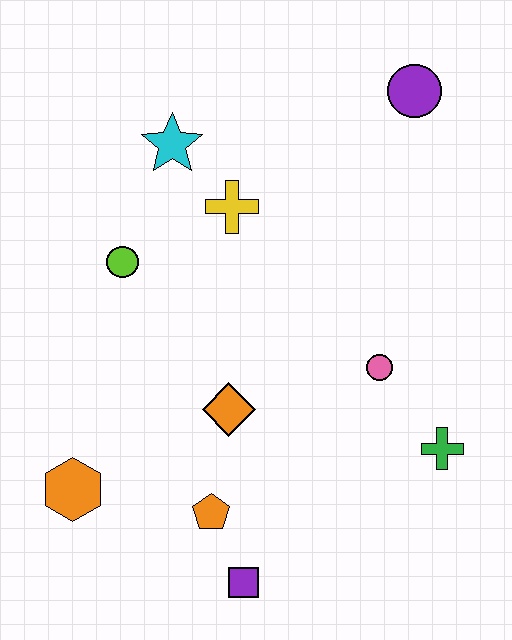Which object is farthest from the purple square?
The purple circle is farthest from the purple square.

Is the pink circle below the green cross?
No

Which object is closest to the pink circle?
The green cross is closest to the pink circle.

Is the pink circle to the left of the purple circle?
Yes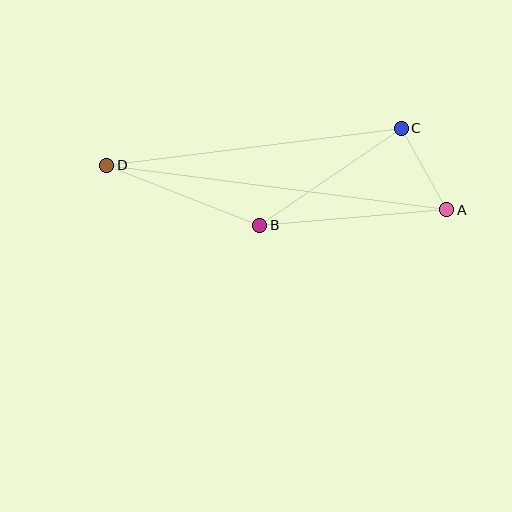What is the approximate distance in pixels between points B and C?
The distance between B and C is approximately 172 pixels.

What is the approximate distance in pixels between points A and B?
The distance between A and B is approximately 188 pixels.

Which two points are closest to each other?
Points A and C are closest to each other.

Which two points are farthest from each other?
Points A and D are farthest from each other.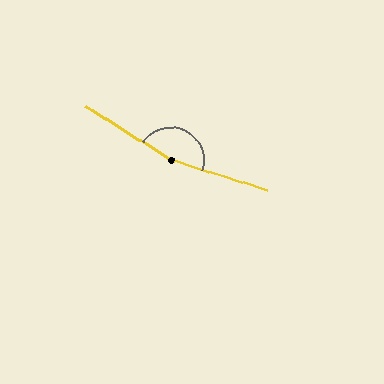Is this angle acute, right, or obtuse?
It is obtuse.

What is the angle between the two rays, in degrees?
Approximately 164 degrees.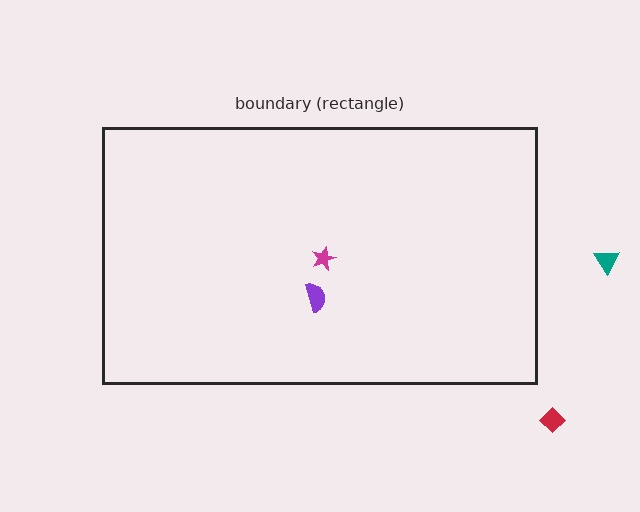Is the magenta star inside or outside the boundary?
Inside.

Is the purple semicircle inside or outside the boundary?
Inside.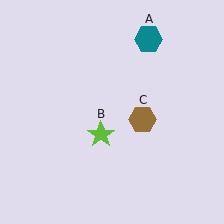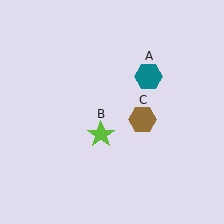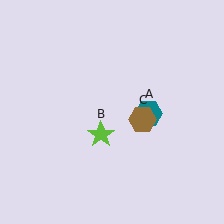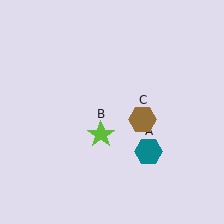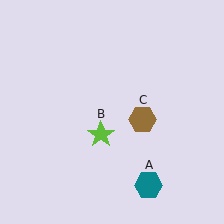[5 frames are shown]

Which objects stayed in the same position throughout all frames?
Lime star (object B) and brown hexagon (object C) remained stationary.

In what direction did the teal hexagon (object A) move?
The teal hexagon (object A) moved down.